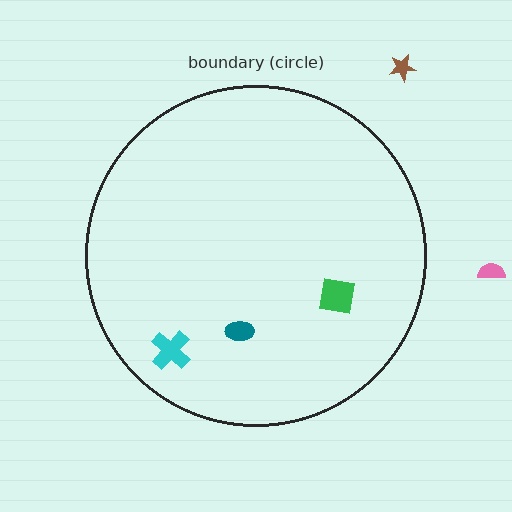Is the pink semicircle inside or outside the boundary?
Outside.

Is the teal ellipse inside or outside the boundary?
Inside.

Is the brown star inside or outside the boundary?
Outside.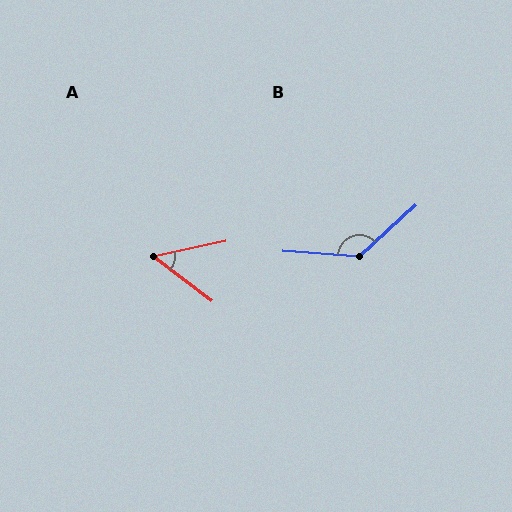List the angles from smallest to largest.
A (50°), B (134°).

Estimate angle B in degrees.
Approximately 134 degrees.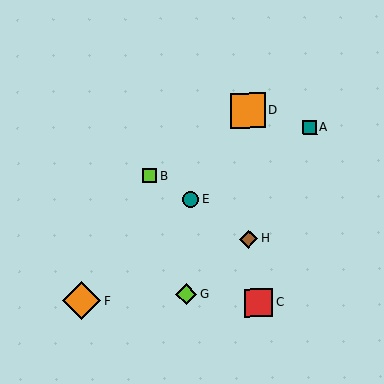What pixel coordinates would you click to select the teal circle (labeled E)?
Click at (191, 199) to select the teal circle E.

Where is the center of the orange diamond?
The center of the orange diamond is at (82, 301).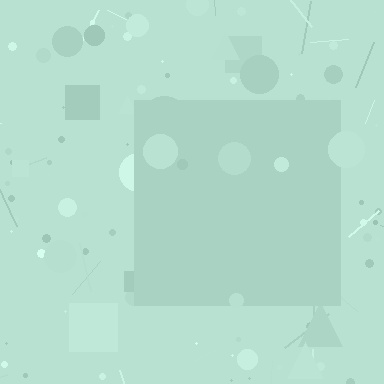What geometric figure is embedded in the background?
A square is embedded in the background.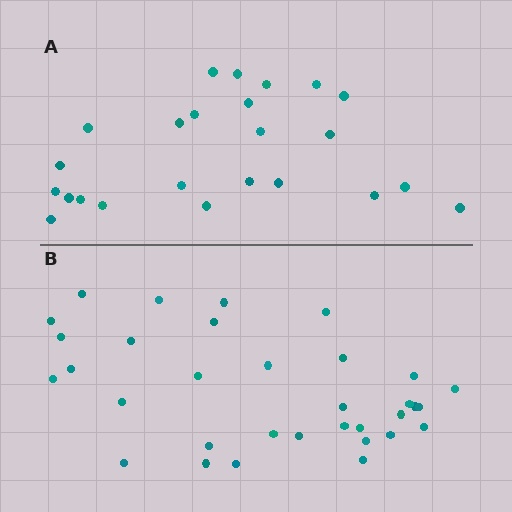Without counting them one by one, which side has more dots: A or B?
Region B (the bottom region) has more dots.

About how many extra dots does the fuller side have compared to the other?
Region B has roughly 8 or so more dots than region A.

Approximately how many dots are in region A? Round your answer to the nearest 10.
About 20 dots. (The exact count is 24, which rounds to 20.)